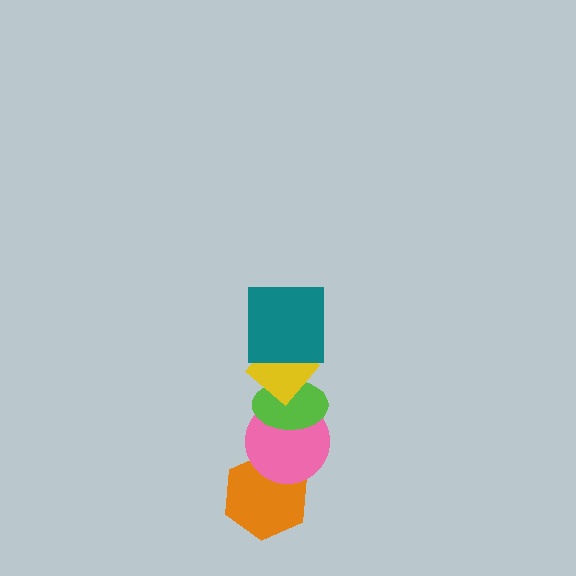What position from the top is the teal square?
The teal square is 1st from the top.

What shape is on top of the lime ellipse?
The yellow diamond is on top of the lime ellipse.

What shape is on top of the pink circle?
The lime ellipse is on top of the pink circle.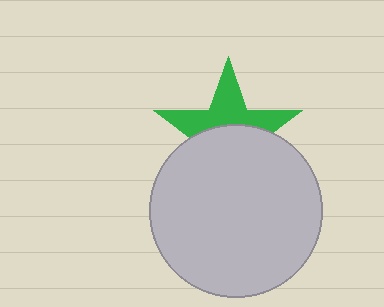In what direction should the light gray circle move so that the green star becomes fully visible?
The light gray circle should move down. That is the shortest direction to clear the overlap and leave the green star fully visible.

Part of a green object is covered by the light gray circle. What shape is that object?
It is a star.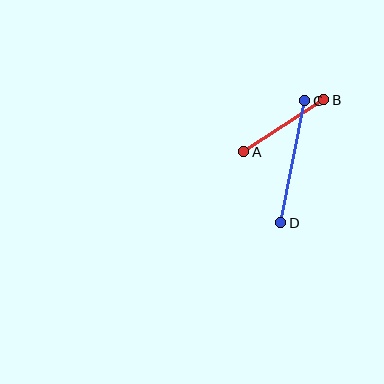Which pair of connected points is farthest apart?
Points C and D are farthest apart.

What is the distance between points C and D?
The distance is approximately 124 pixels.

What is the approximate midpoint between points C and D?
The midpoint is at approximately (293, 162) pixels.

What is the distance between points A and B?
The distance is approximately 95 pixels.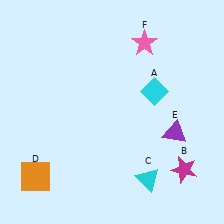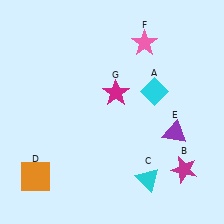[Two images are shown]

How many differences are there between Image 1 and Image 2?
There is 1 difference between the two images.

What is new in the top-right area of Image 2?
A magenta star (G) was added in the top-right area of Image 2.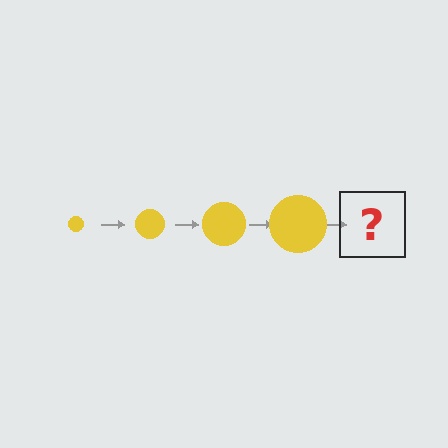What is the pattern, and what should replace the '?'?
The pattern is that the circle gets progressively larger each step. The '?' should be a yellow circle, larger than the previous one.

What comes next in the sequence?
The next element should be a yellow circle, larger than the previous one.